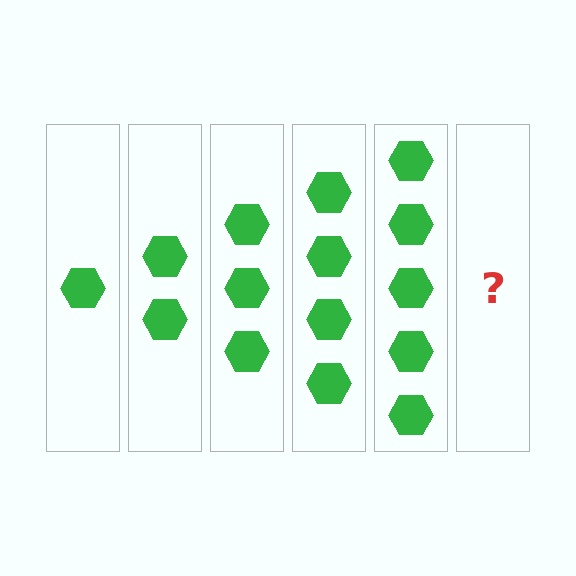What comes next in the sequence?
The next element should be 6 hexagons.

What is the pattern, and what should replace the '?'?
The pattern is that each step adds one more hexagon. The '?' should be 6 hexagons.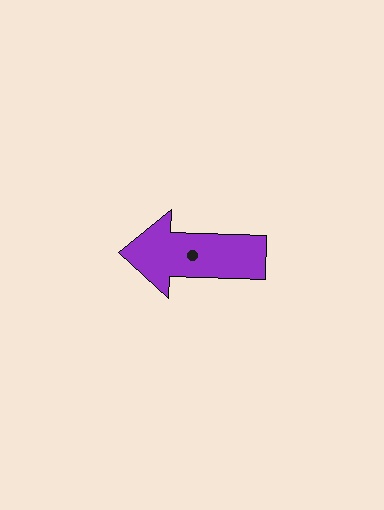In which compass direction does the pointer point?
West.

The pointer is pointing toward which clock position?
Roughly 9 o'clock.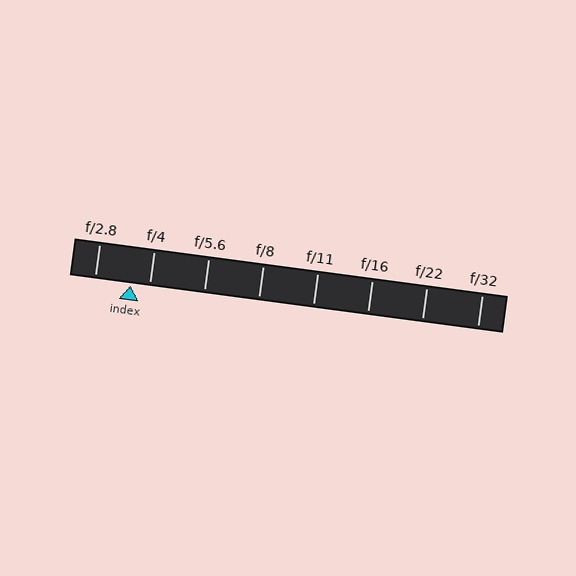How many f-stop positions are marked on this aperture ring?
There are 8 f-stop positions marked.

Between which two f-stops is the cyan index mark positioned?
The index mark is between f/2.8 and f/4.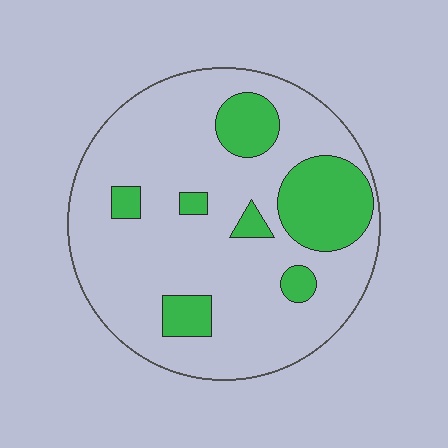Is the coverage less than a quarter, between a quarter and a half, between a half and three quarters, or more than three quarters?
Less than a quarter.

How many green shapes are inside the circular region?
7.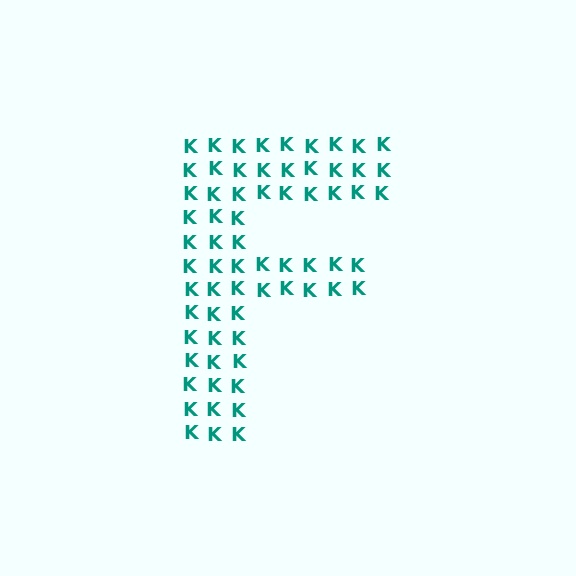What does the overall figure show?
The overall figure shows the letter F.